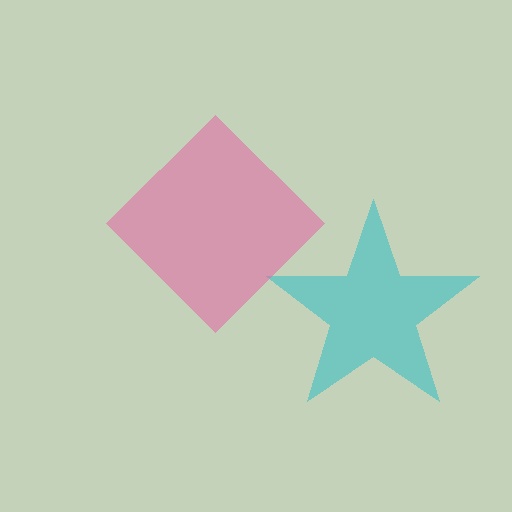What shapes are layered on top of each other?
The layered shapes are: a cyan star, a pink diamond.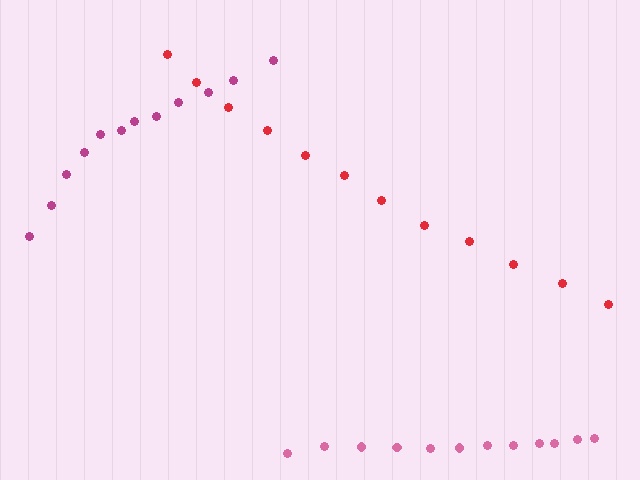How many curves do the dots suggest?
There are 3 distinct paths.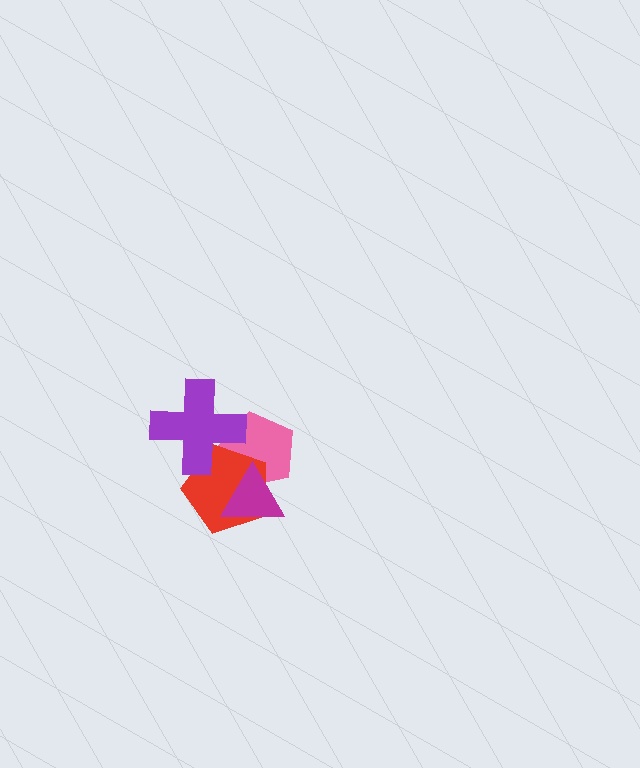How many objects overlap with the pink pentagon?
3 objects overlap with the pink pentagon.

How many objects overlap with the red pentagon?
3 objects overlap with the red pentagon.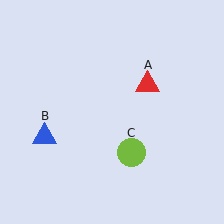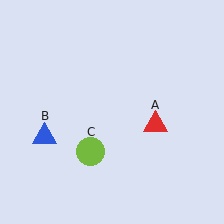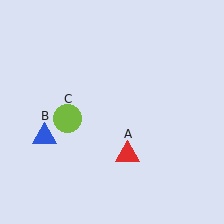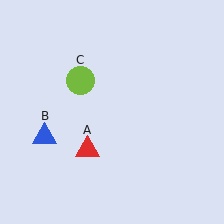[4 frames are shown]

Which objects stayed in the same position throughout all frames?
Blue triangle (object B) remained stationary.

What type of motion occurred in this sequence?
The red triangle (object A), lime circle (object C) rotated clockwise around the center of the scene.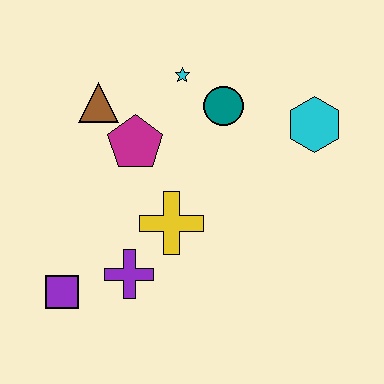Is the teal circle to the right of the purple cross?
Yes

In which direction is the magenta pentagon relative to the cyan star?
The magenta pentagon is below the cyan star.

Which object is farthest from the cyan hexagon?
The purple square is farthest from the cyan hexagon.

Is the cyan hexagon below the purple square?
No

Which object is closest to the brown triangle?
The magenta pentagon is closest to the brown triangle.